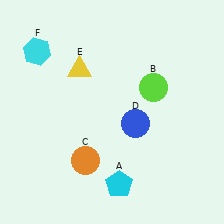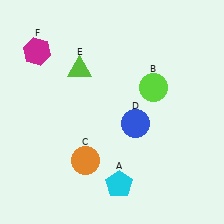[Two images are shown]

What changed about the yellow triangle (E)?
In Image 1, E is yellow. In Image 2, it changed to lime.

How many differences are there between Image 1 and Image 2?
There are 2 differences between the two images.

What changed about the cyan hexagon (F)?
In Image 1, F is cyan. In Image 2, it changed to magenta.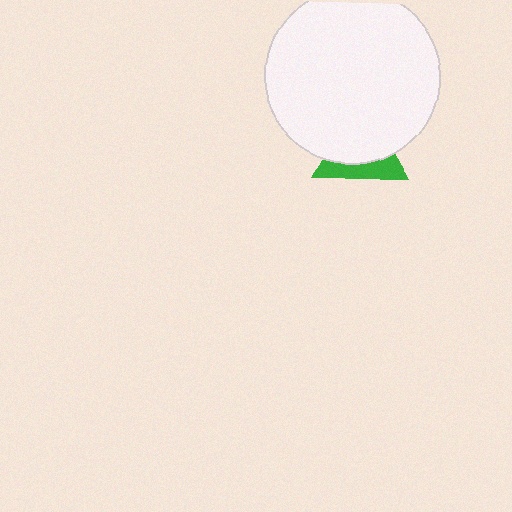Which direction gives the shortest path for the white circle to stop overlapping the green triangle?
Moving up gives the shortest separation.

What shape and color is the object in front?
The object in front is a white circle.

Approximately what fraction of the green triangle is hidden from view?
Roughly 64% of the green triangle is hidden behind the white circle.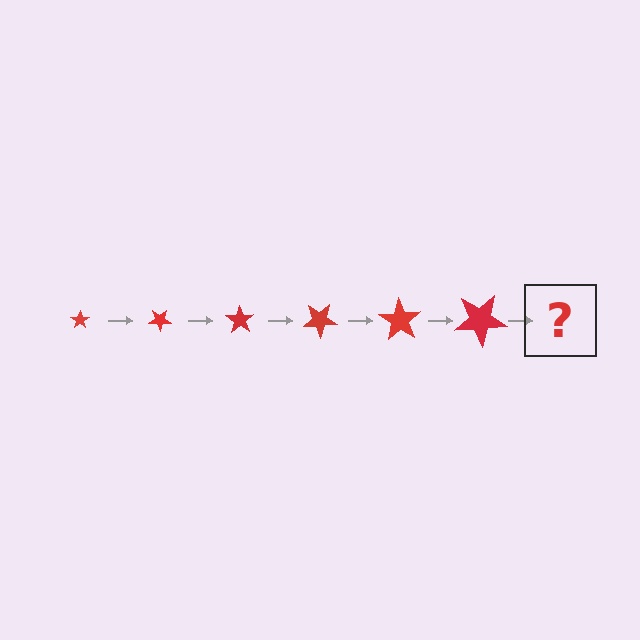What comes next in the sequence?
The next element should be a star, larger than the previous one and rotated 210 degrees from the start.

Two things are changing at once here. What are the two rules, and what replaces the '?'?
The two rules are that the star grows larger each step and it rotates 35 degrees each step. The '?' should be a star, larger than the previous one and rotated 210 degrees from the start.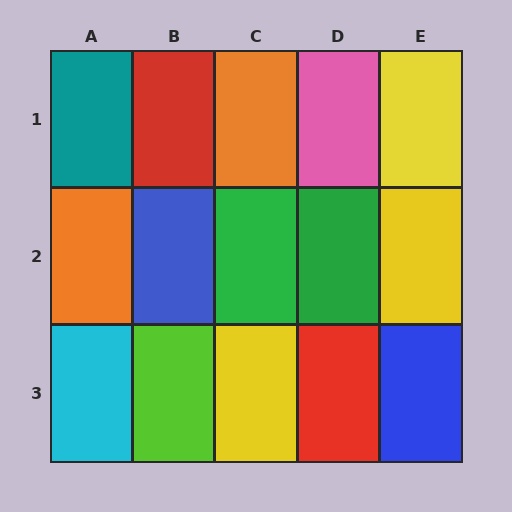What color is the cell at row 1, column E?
Yellow.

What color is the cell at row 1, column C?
Orange.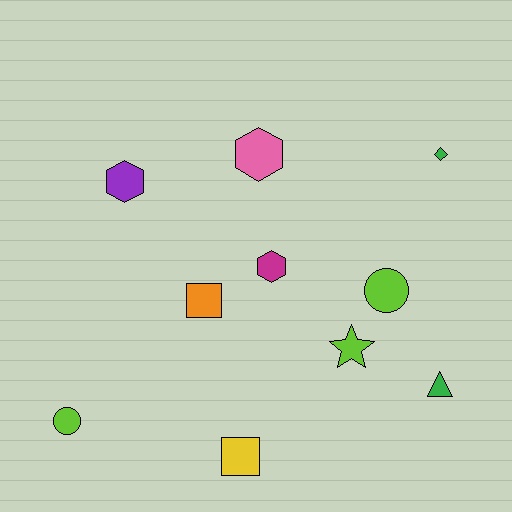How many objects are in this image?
There are 10 objects.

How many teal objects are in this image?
There are no teal objects.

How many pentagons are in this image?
There are no pentagons.